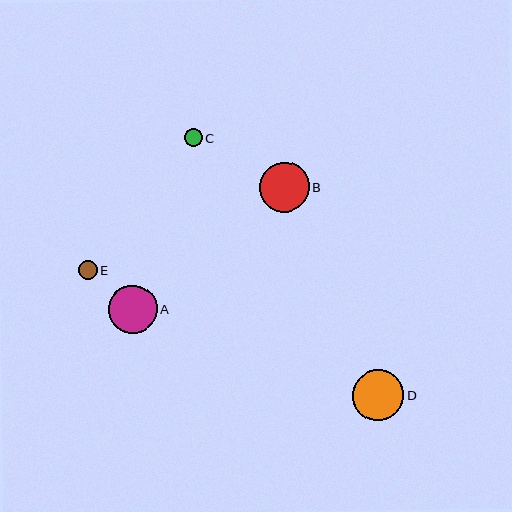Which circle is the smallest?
Circle C is the smallest with a size of approximately 18 pixels.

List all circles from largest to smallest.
From largest to smallest: D, B, A, E, C.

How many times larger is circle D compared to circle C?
Circle D is approximately 2.8 times the size of circle C.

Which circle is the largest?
Circle D is the largest with a size of approximately 51 pixels.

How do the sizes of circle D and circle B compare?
Circle D and circle B are approximately the same size.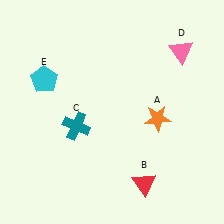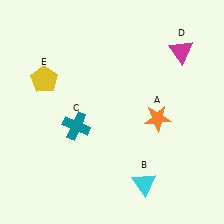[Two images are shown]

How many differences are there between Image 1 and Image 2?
There are 3 differences between the two images.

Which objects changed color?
B changed from red to cyan. D changed from pink to magenta. E changed from cyan to yellow.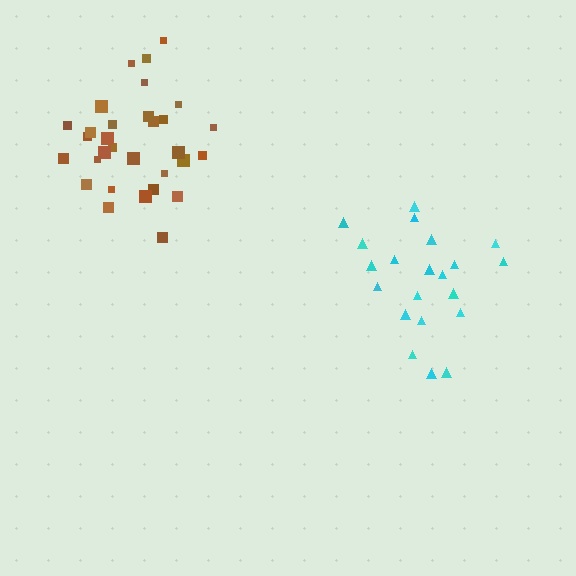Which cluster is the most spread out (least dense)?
Cyan.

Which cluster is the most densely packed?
Brown.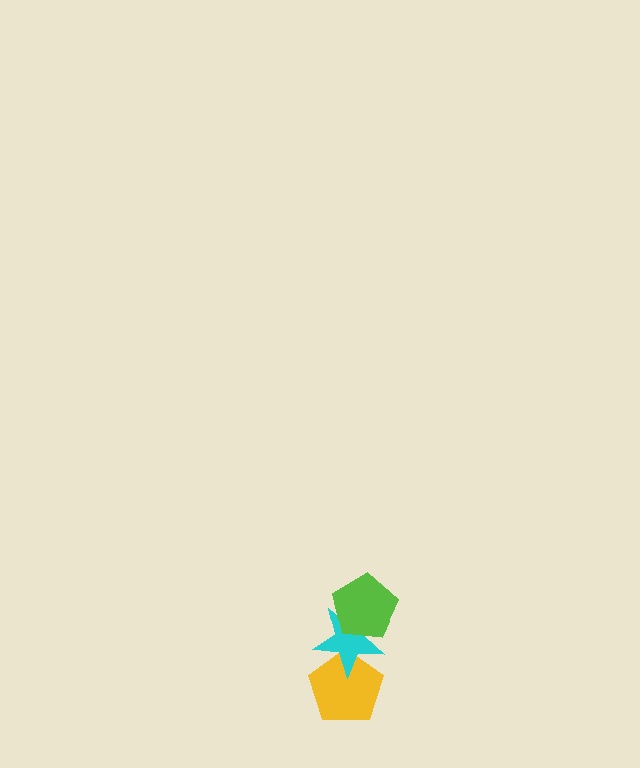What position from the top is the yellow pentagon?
The yellow pentagon is 3rd from the top.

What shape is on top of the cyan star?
The lime pentagon is on top of the cyan star.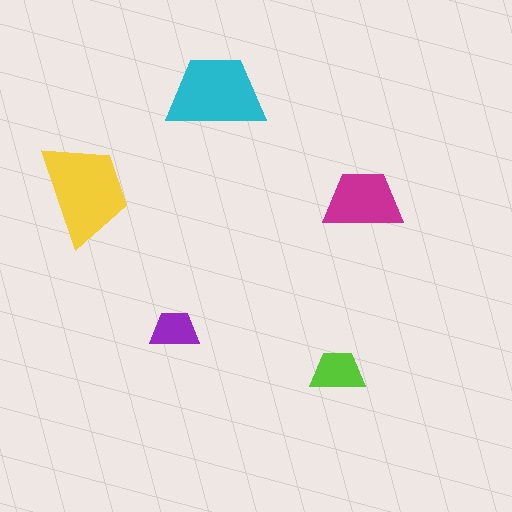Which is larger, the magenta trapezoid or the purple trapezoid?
The magenta one.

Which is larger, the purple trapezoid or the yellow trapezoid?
The yellow one.